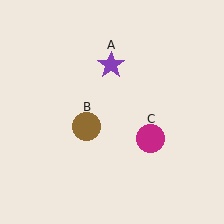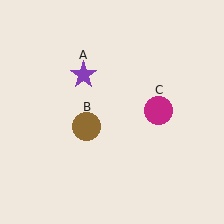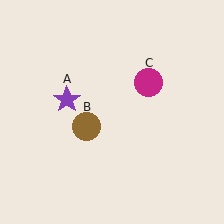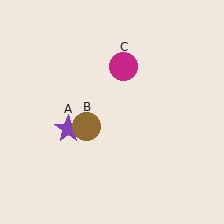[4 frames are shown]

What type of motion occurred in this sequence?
The purple star (object A), magenta circle (object C) rotated counterclockwise around the center of the scene.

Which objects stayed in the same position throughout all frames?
Brown circle (object B) remained stationary.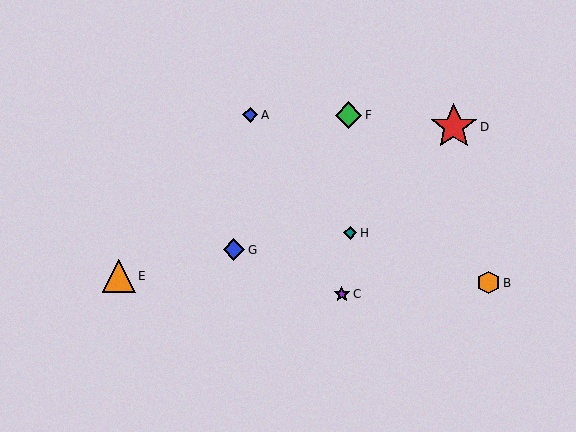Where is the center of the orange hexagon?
The center of the orange hexagon is at (489, 283).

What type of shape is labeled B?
Shape B is an orange hexagon.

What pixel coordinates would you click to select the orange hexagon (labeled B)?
Click at (489, 283) to select the orange hexagon B.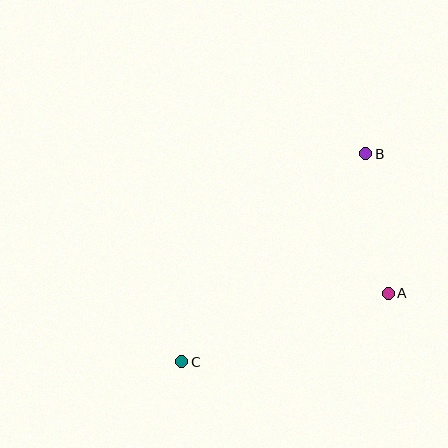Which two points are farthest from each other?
Points B and C are farthest from each other.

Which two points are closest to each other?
Points A and B are closest to each other.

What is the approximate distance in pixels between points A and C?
The distance between A and C is approximately 218 pixels.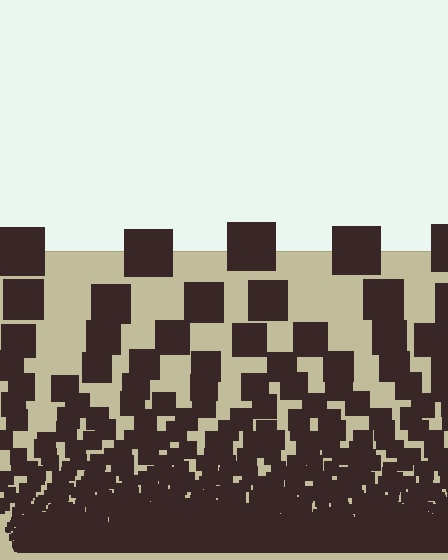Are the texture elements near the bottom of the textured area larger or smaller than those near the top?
Smaller. The gradient is inverted — elements near the bottom are smaller and denser.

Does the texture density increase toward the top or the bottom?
Density increases toward the bottom.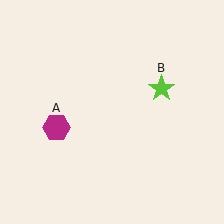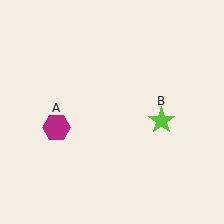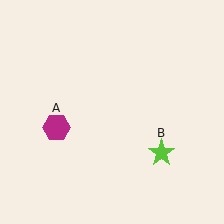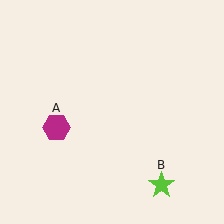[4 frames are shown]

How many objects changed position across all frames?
1 object changed position: lime star (object B).